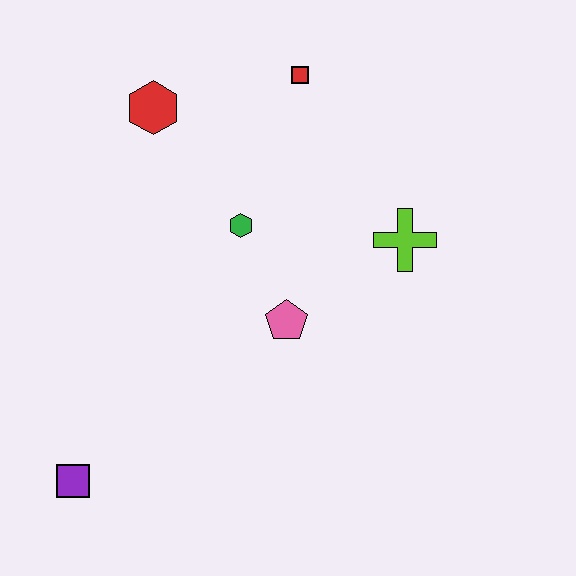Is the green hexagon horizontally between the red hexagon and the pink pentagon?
Yes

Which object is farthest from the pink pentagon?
The purple square is farthest from the pink pentagon.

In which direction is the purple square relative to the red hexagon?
The purple square is below the red hexagon.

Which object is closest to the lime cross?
The pink pentagon is closest to the lime cross.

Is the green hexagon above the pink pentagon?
Yes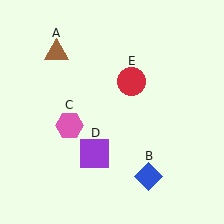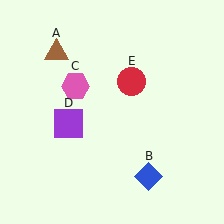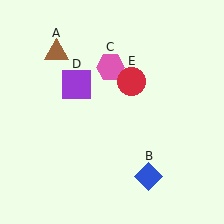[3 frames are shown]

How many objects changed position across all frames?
2 objects changed position: pink hexagon (object C), purple square (object D).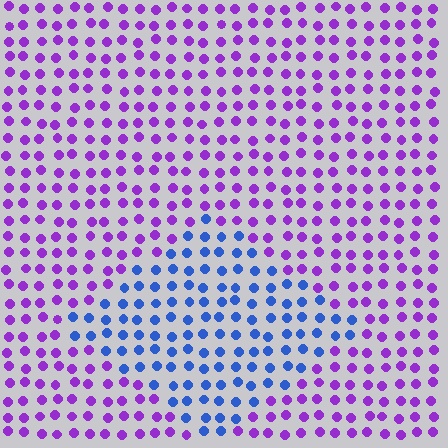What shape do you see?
I see a diamond.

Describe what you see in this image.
The image is filled with small purple elements in a uniform arrangement. A diamond-shaped region is visible where the elements are tinted to a slightly different hue, forming a subtle color boundary.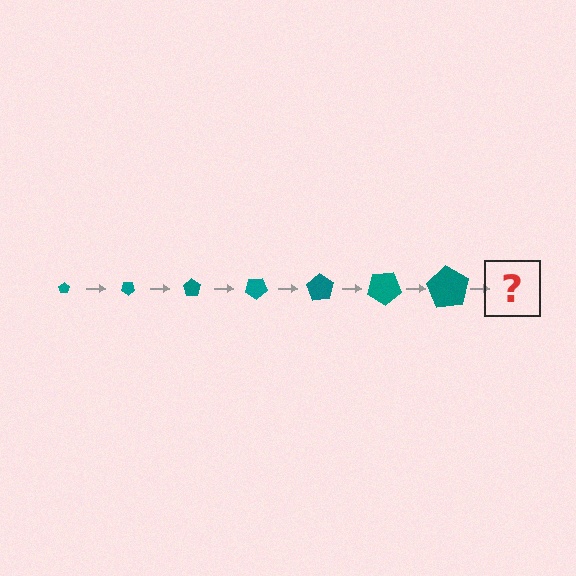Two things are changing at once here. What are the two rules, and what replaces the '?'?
The two rules are that the pentagon grows larger each step and it rotates 35 degrees each step. The '?' should be a pentagon, larger than the previous one and rotated 245 degrees from the start.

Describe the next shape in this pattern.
It should be a pentagon, larger than the previous one and rotated 245 degrees from the start.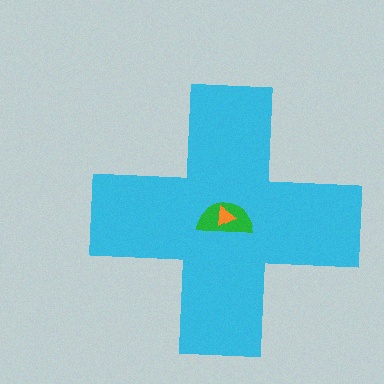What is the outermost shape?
The cyan cross.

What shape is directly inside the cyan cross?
The green semicircle.